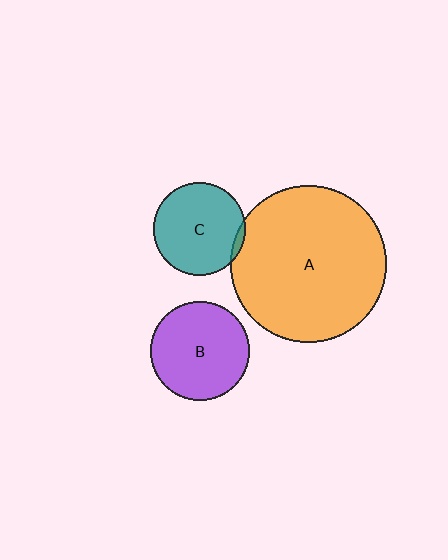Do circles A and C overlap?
Yes.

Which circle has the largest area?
Circle A (orange).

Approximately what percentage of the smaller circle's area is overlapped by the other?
Approximately 5%.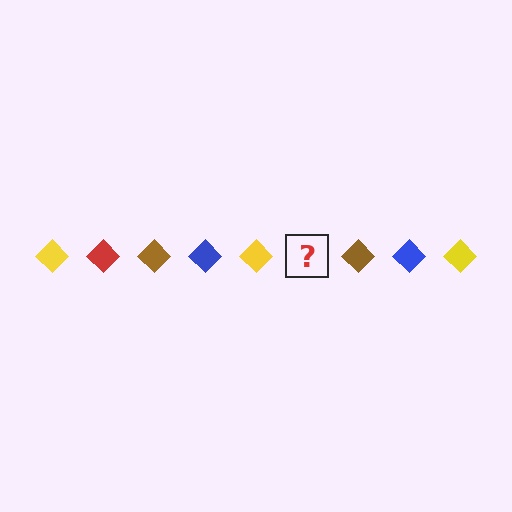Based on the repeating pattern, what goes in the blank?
The blank should be a red diamond.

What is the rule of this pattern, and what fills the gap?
The rule is that the pattern cycles through yellow, red, brown, blue diamonds. The gap should be filled with a red diamond.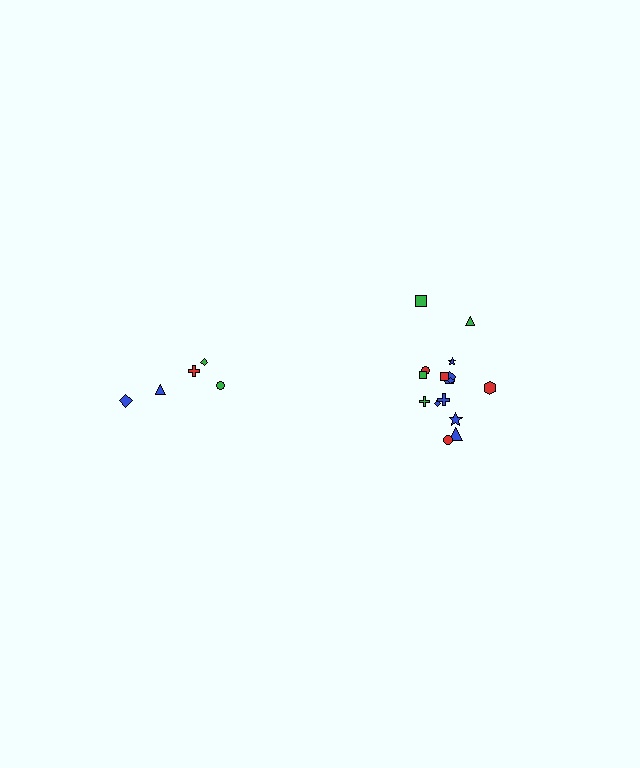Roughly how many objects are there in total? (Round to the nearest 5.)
Roughly 20 objects in total.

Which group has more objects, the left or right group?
The right group.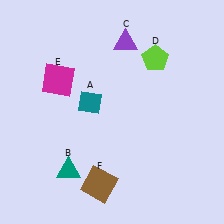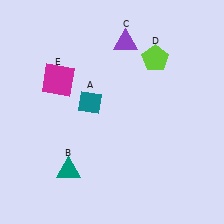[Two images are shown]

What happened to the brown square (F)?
The brown square (F) was removed in Image 2. It was in the bottom-left area of Image 1.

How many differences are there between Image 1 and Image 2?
There is 1 difference between the two images.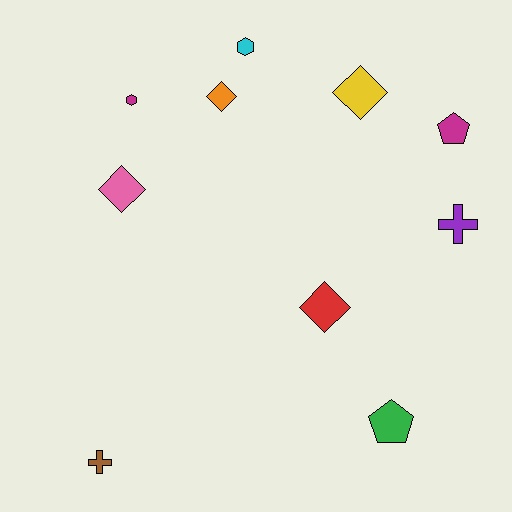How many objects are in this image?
There are 10 objects.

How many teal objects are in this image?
There are no teal objects.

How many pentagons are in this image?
There are 2 pentagons.